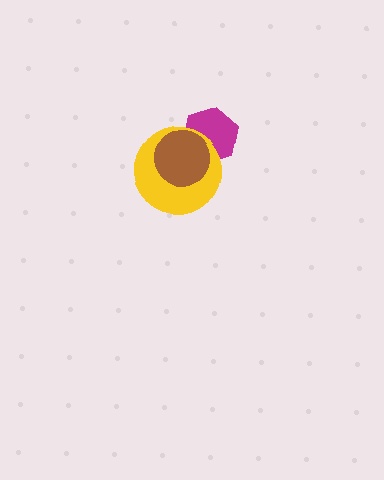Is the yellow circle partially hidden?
Yes, it is partially covered by another shape.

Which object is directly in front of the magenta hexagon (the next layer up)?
The yellow circle is directly in front of the magenta hexagon.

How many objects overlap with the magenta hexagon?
2 objects overlap with the magenta hexagon.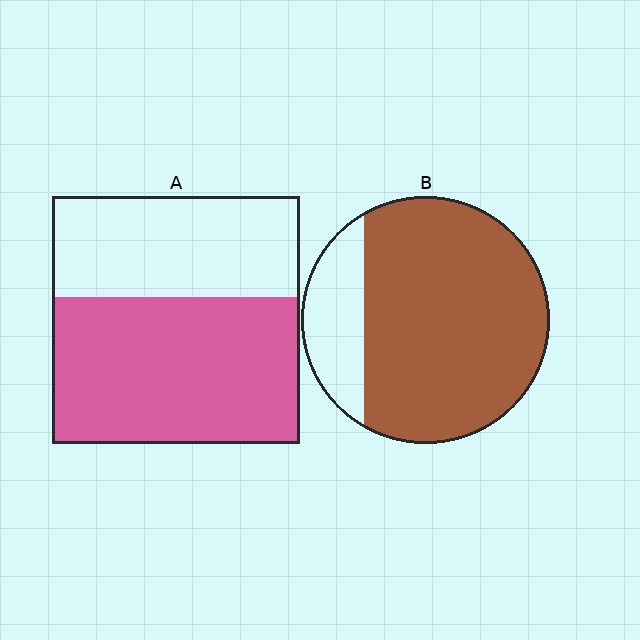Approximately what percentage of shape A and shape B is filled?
A is approximately 60% and B is approximately 80%.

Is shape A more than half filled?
Yes.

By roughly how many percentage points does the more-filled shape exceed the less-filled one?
By roughly 20 percentage points (B over A).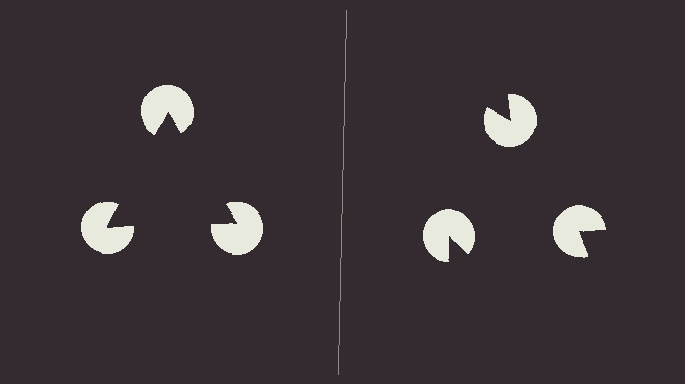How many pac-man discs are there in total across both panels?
6 — 3 on each side.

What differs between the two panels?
The pac-man discs are positioned identically on both sides; only the wedge orientations differ. On the left they align to a triangle; on the right they are misaligned.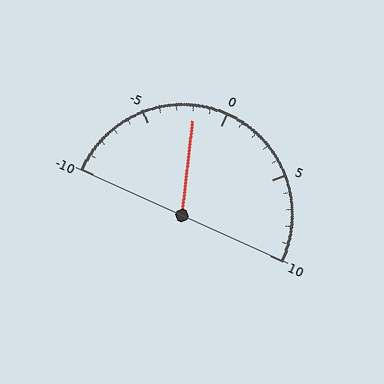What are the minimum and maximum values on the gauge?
The gauge ranges from -10 to 10.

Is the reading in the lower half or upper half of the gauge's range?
The reading is in the lower half of the range (-10 to 10).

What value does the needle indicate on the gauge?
The needle indicates approximately -2.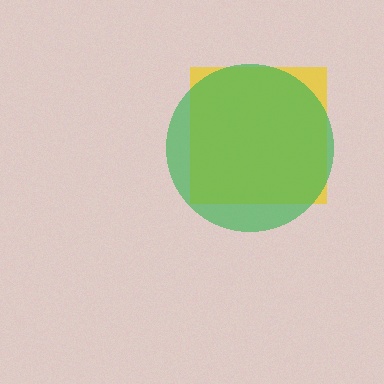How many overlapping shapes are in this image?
There are 2 overlapping shapes in the image.